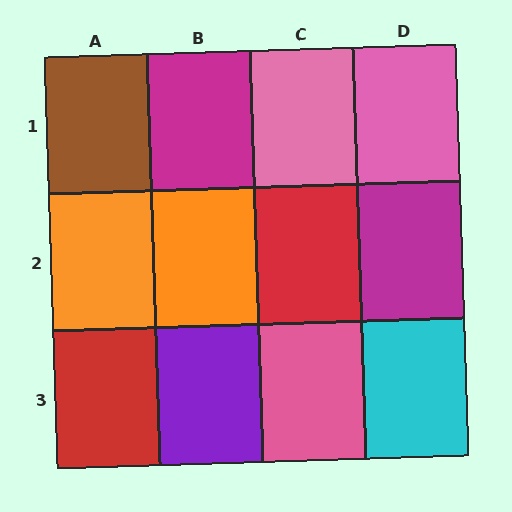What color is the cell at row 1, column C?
Pink.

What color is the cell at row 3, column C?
Pink.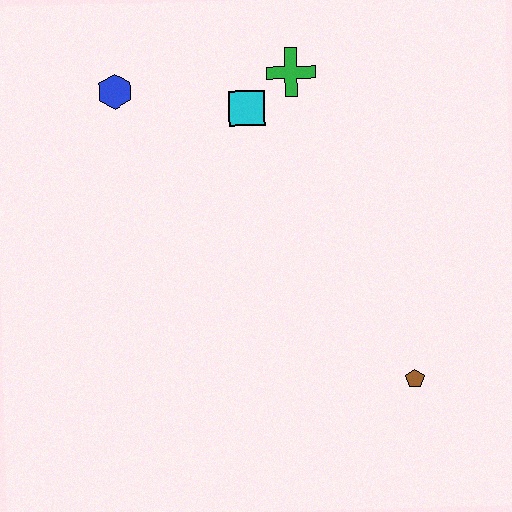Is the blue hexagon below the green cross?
Yes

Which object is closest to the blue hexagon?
The cyan square is closest to the blue hexagon.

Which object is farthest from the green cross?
The brown pentagon is farthest from the green cross.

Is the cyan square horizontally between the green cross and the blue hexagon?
Yes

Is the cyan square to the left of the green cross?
Yes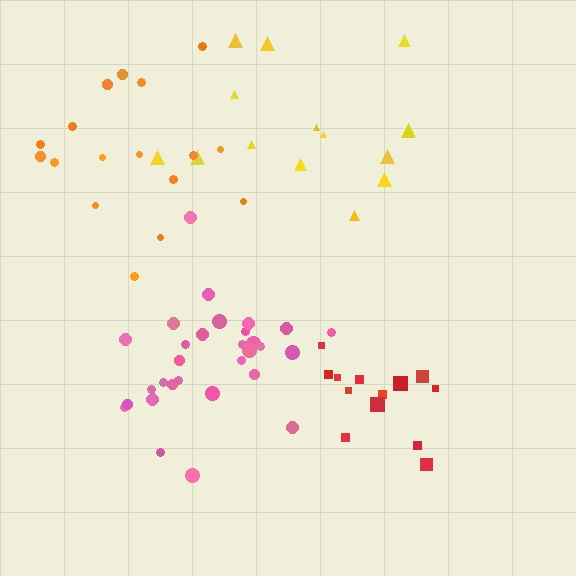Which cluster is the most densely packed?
Pink.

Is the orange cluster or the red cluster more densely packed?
Red.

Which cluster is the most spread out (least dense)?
Yellow.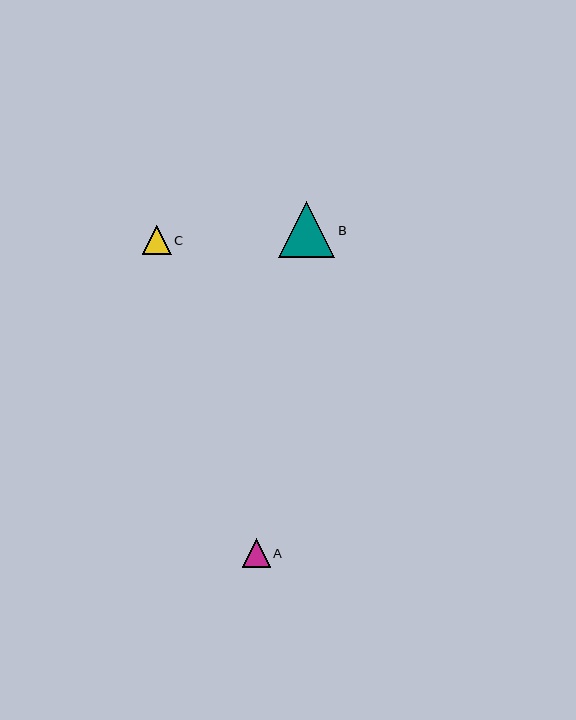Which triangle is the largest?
Triangle B is the largest with a size of approximately 56 pixels.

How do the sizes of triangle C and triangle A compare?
Triangle C and triangle A are approximately the same size.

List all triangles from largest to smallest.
From largest to smallest: B, C, A.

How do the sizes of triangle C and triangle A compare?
Triangle C and triangle A are approximately the same size.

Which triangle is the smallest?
Triangle A is the smallest with a size of approximately 28 pixels.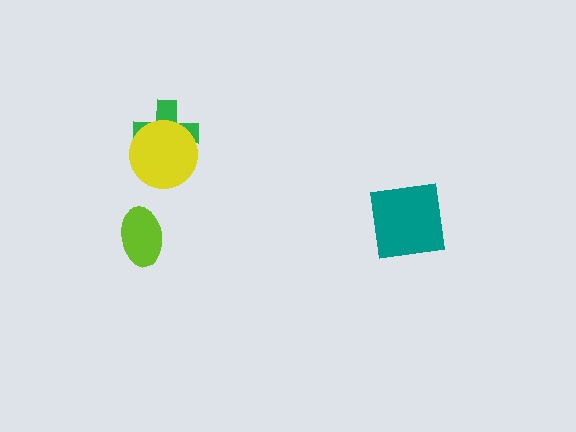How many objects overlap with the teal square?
0 objects overlap with the teal square.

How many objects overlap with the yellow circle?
1 object overlaps with the yellow circle.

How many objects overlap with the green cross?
1 object overlaps with the green cross.